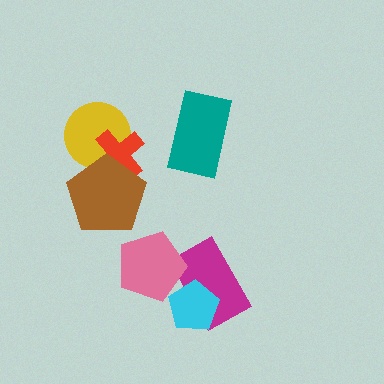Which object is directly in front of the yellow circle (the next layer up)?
The red cross is directly in front of the yellow circle.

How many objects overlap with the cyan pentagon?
1 object overlaps with the cyan pentagon.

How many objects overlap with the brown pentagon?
2 objects overlap with the brown pentagon.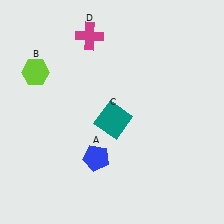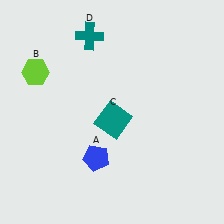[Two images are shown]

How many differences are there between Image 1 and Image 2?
There is 1 difference between the two images.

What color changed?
The cross (D) changed from magenta in Image 1 to teal in Image 2.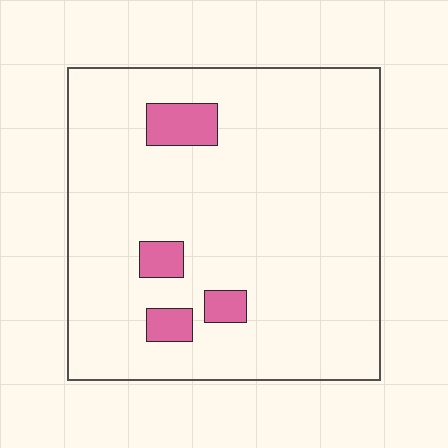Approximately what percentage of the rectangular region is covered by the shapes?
Approximately 10%.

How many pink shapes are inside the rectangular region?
4.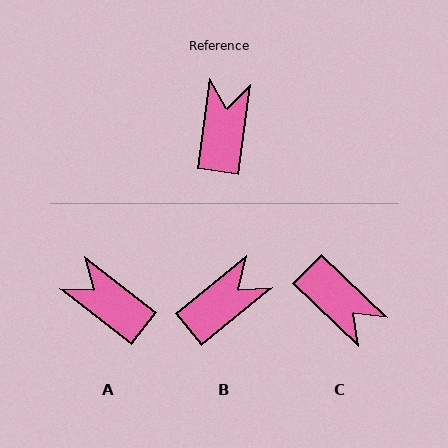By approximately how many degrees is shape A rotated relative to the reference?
Approximately 60 degrees counter-clockwise.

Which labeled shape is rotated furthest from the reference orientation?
C, about 126 degrees away.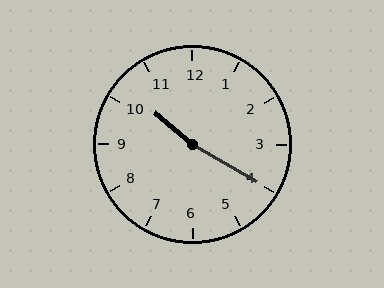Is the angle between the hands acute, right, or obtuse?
It is obtuse.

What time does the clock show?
10:20.